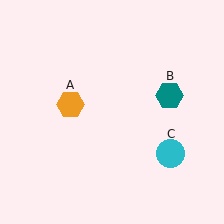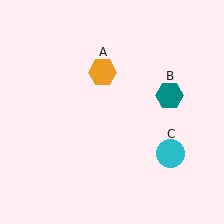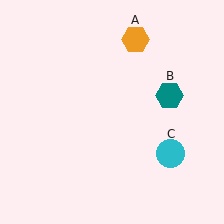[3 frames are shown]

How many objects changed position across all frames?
1 object changed position: orange hexagon (object A).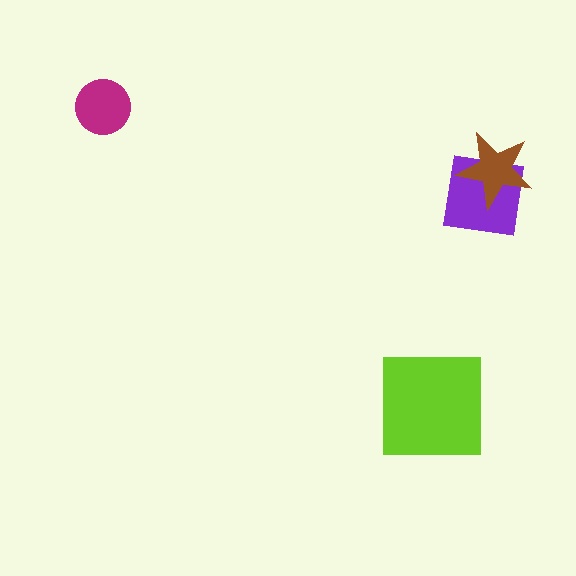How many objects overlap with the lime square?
0 objects overlap with the lime square.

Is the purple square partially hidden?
Yes, it is partially covered by another shape.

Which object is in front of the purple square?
The brown star is in front of the purple square.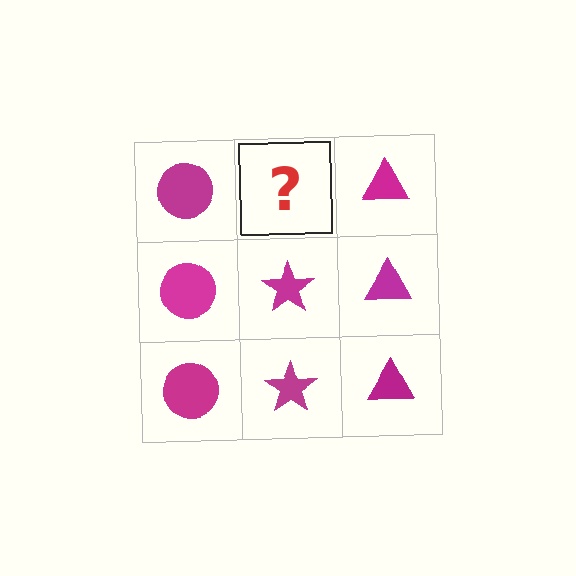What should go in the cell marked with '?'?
The missing cell should contain a magenta star.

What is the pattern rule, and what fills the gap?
The rule is that each column has a consistent shape. The gap should be filled with a magenta star.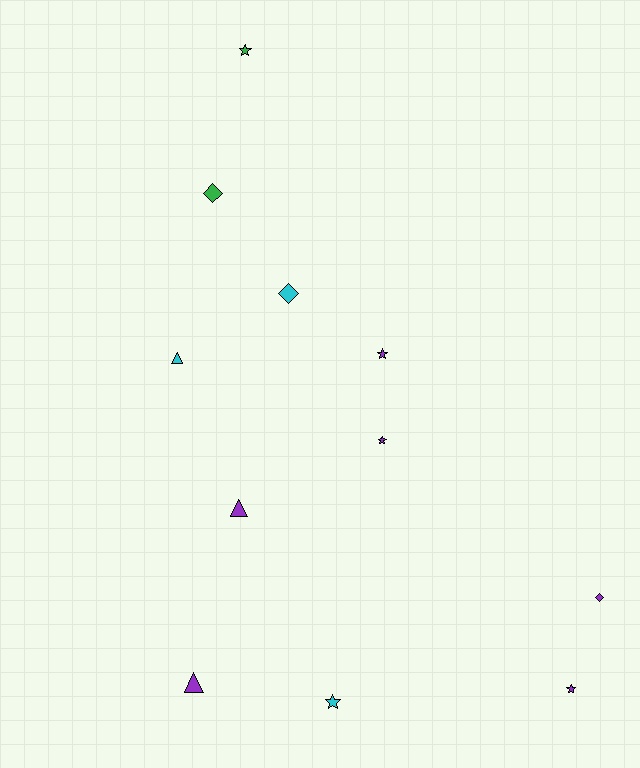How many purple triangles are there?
There are 2 purple triangles.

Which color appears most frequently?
Purple, with 6 objects.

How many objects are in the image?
There are 11 objects.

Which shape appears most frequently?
Star, with 5 objects.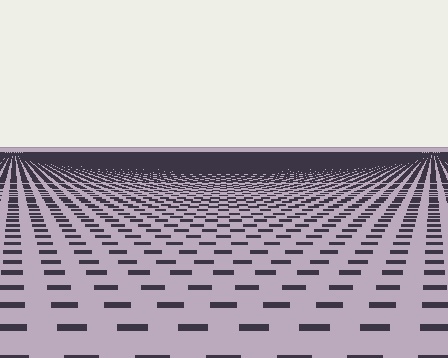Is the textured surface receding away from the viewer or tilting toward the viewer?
The surface is receding away from the viewer. Texture elements get smaller and denser toward the top.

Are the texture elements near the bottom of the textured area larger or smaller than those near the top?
Larger. Near the bottom, elements are closer to the viewer and appear at a bigger on-screen size.